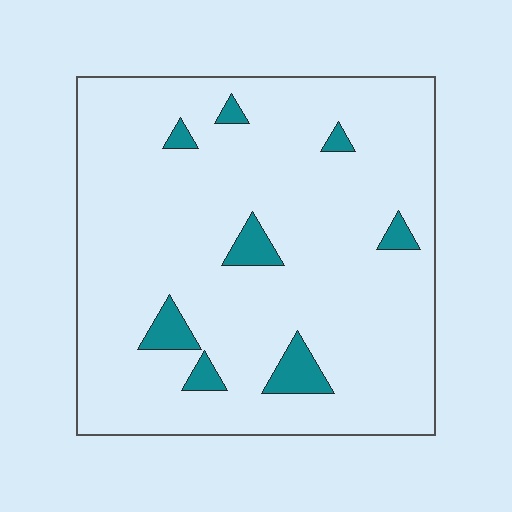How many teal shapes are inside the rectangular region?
8.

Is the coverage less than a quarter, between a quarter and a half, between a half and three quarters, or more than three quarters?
Less than a quarter.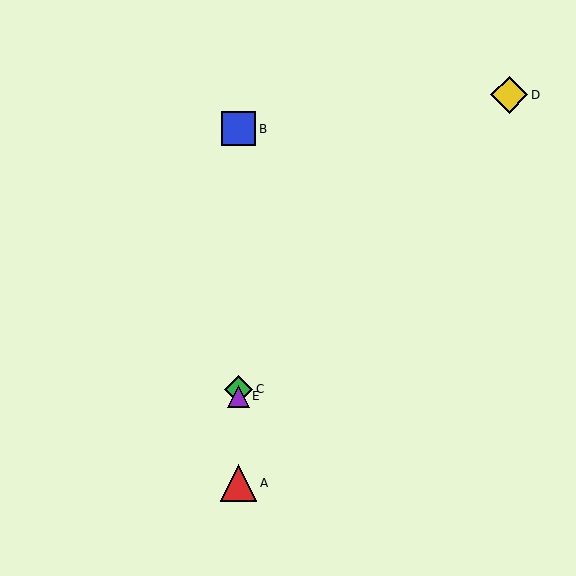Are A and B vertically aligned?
Yes, both are at x≈238.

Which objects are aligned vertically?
Objects A, B, C, E are aligned vertically.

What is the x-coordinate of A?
Object A is at x≈238.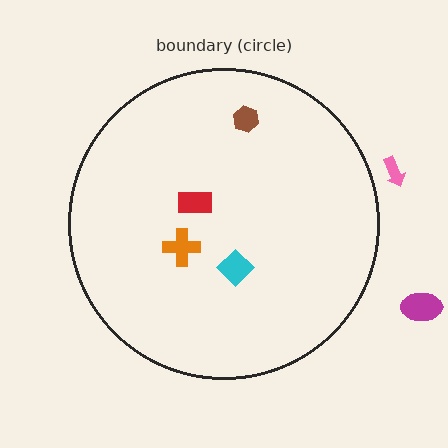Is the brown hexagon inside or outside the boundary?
Inside.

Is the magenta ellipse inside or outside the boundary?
Outside.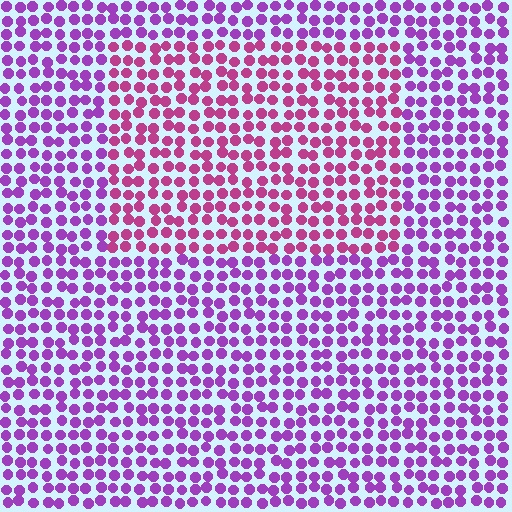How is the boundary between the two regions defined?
The boundary is defined purely by a slight shift in hue (about 37 degrees). Spacing, size, and orientation are identical on both sides.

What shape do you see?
I see a rectangle.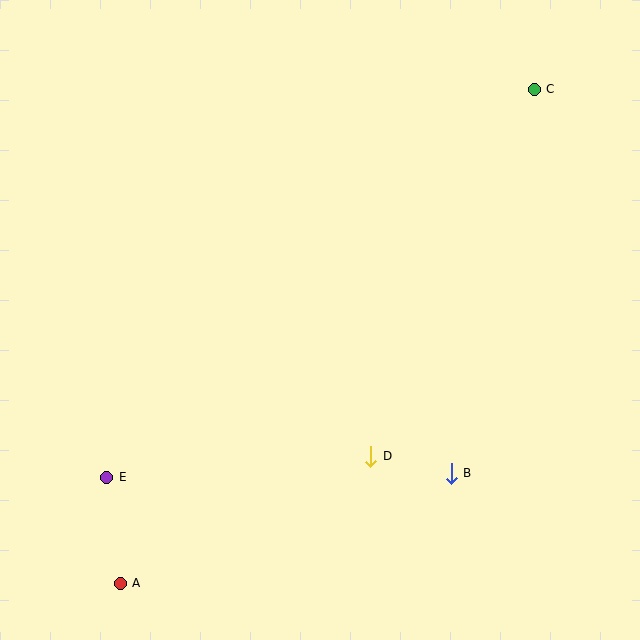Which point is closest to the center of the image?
Point D at (371, 456) is closest to the center.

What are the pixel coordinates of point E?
Point E is at (107, 477).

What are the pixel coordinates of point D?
Point D is at (371, 456).